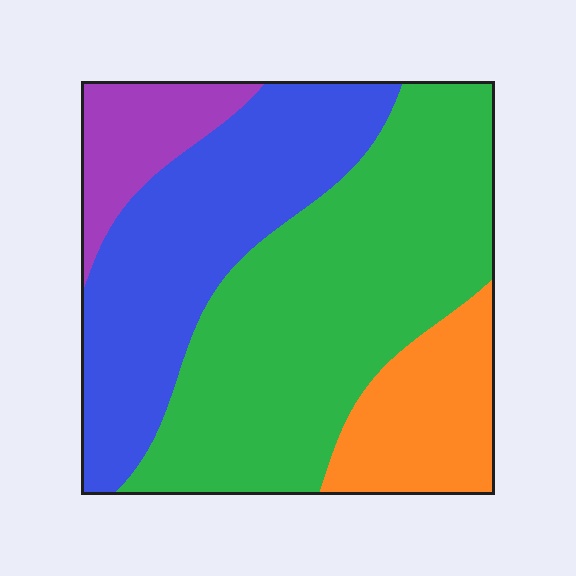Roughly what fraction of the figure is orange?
Orange covers 14% of the figure.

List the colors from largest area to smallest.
From largest to smallest: green, blue, orange, purple.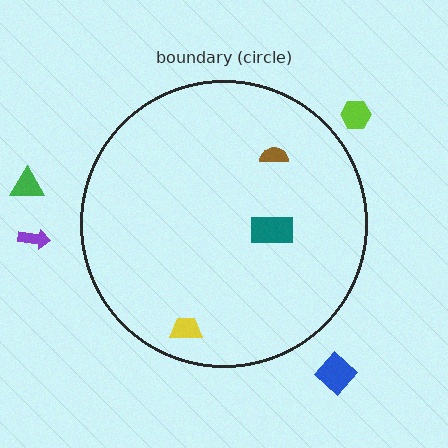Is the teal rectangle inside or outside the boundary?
Inside.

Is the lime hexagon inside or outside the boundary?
Outside.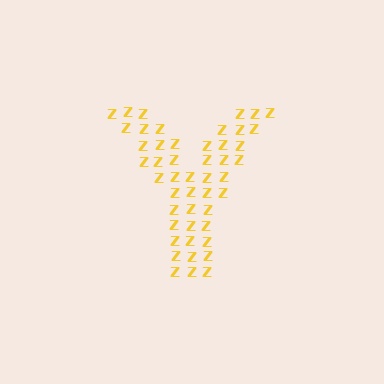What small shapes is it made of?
It is made of small letter Z's.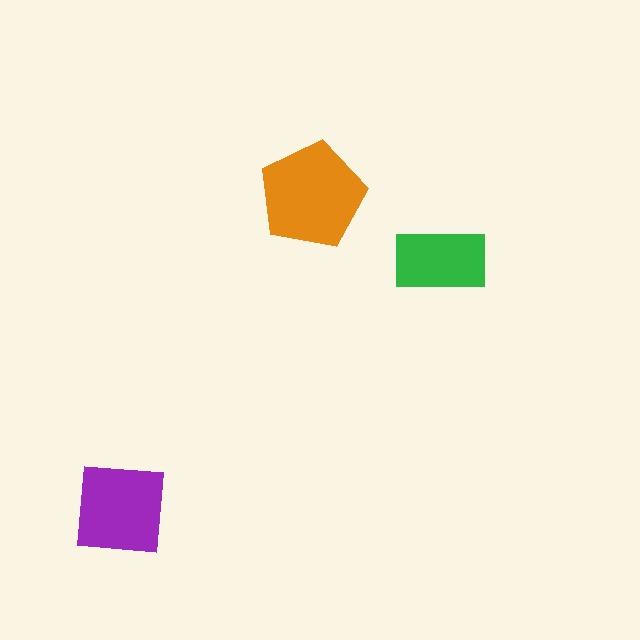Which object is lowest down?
The purple square is bottommost.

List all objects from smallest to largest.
The green rectangle, the purple square, the orange pentagon.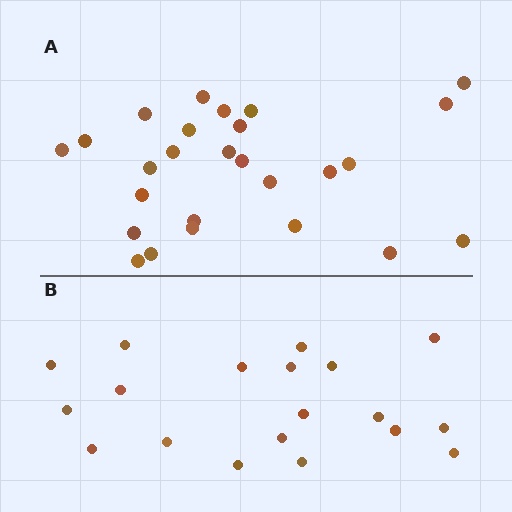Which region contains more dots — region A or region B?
Region A (the top region) has more dots.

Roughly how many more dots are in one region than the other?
Region A has roughly 8 or so more dots than region B.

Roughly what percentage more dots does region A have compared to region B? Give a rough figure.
About 35% more.